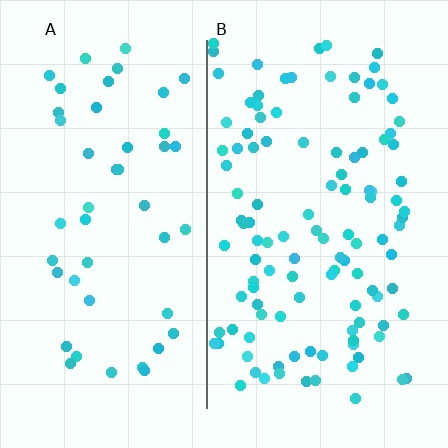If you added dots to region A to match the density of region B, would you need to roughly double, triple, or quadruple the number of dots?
Approximately double.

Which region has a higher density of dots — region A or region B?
B (the right).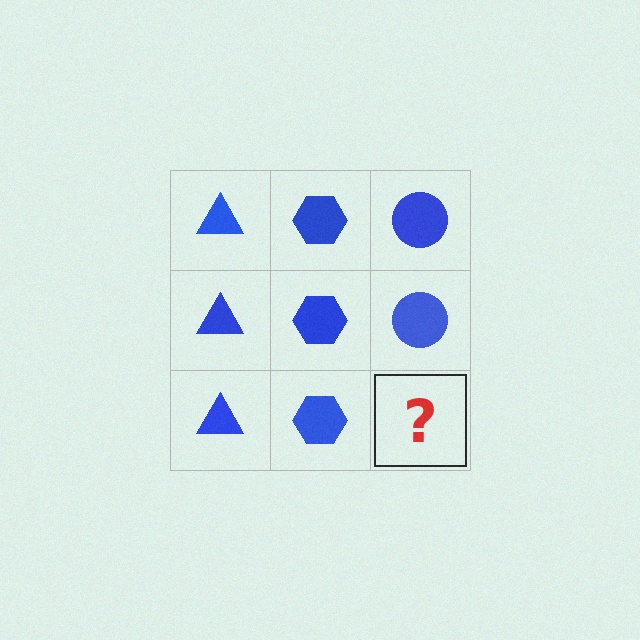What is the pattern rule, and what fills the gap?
The rule is that each column has a consistent shape. The gap should be filled with a blue circle.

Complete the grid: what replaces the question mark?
The question mark should be replaced with a blue circle.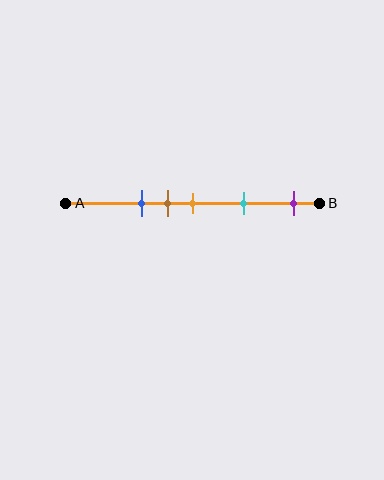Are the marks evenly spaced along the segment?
No, the marks are not evenly spaced.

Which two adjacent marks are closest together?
The brown and orange marks are the closest adjacent pair.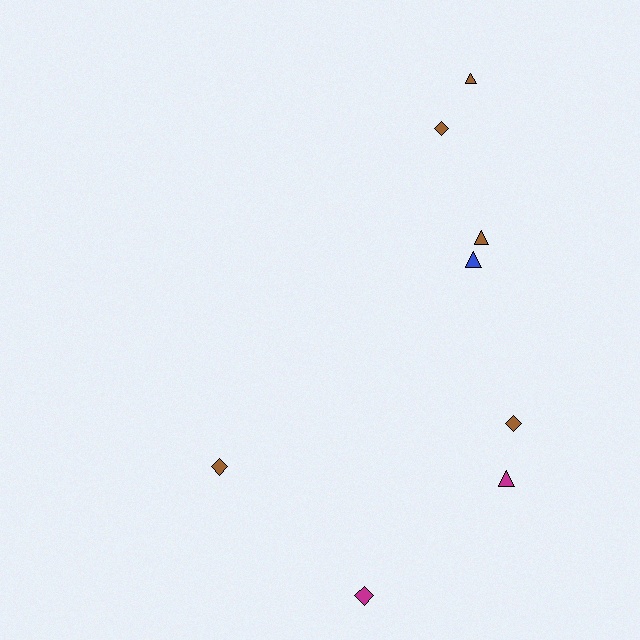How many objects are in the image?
There are 8 objects.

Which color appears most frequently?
Brown, with 5 objects.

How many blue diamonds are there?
There are no blue diamonds.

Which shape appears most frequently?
Diamond, with 4 objects.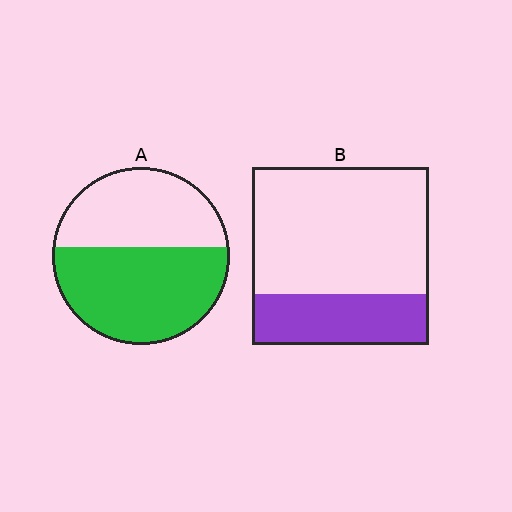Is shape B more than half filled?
No.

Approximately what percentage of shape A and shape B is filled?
A is approximately 55% and B is approximately 30%.